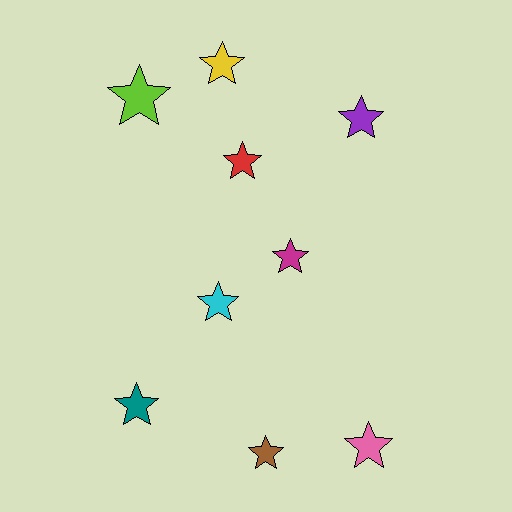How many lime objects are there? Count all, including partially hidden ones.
There is 1 lime object.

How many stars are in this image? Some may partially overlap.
There are 9 stars.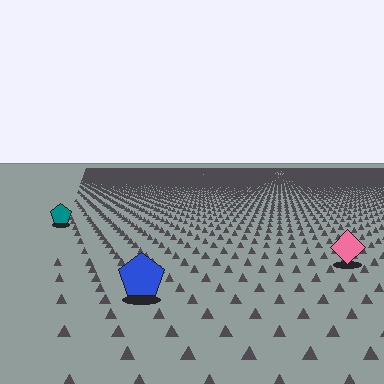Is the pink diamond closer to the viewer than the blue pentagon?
No. The blue pentagon is closer — you can tell from the texture gradient: the ground texture is coarser near it.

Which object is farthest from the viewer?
The teal pentagon is farthest from the viewer. It appears smaller and the ground texture around it is denser.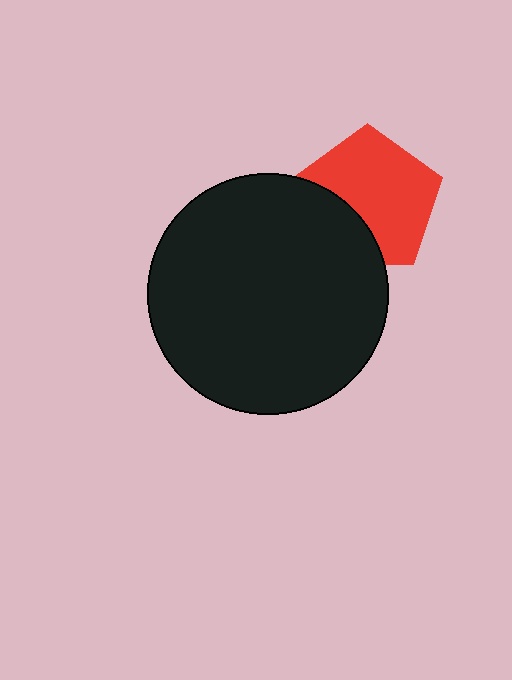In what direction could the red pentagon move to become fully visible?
The red pentagon could move toward the upper-right. That would shift it out from behind the black circle entirely.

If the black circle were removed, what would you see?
You would see the complete red pentagon.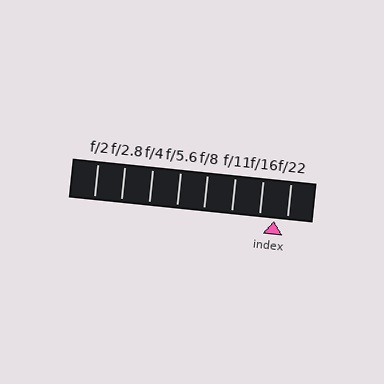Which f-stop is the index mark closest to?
The index mark is closest to f/22.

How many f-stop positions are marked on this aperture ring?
There are 8 f-stop positions marked.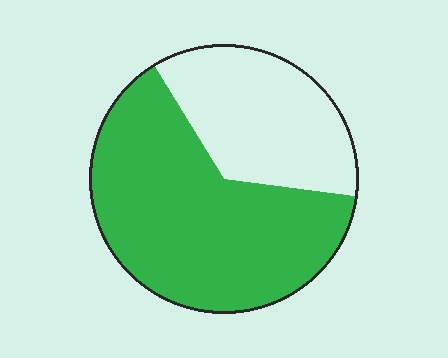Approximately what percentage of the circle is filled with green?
Approximately 65%.